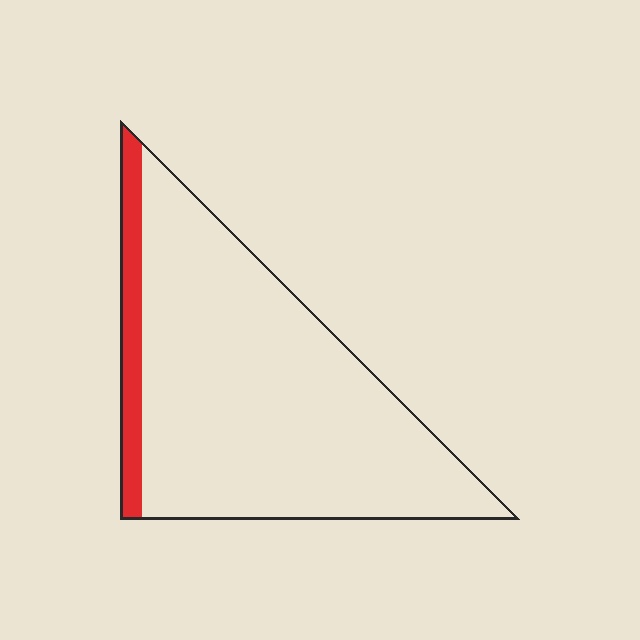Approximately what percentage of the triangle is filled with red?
Approximately 10%.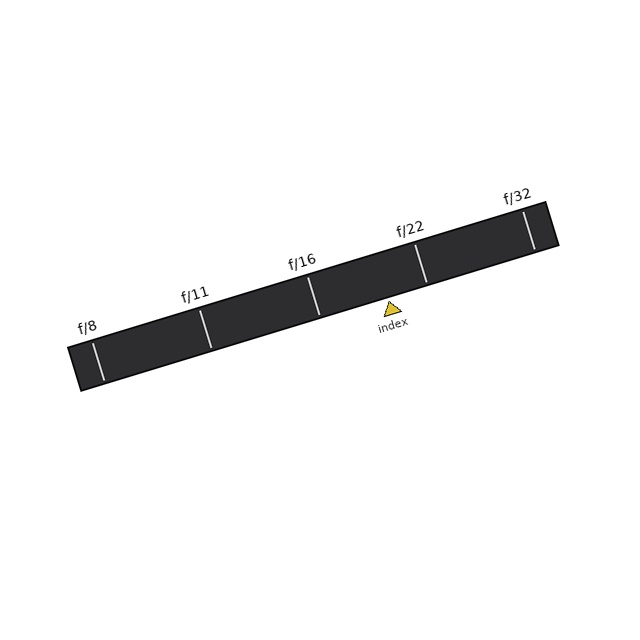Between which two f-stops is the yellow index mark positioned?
The index mark is between f/16 and f/22.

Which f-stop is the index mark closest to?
The index mark is closest to f/22.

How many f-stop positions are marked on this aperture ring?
There are 5 f-stop positions marked.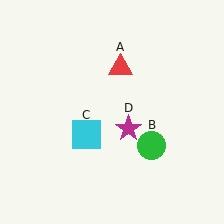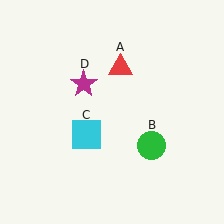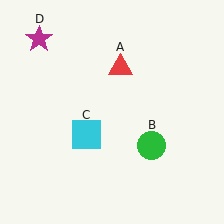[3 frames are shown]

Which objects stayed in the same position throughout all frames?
Red triangle (object A) and green circle (object B) and cyan square (object C) remained stationary.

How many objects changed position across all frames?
1 object changed position: magenta star (object D).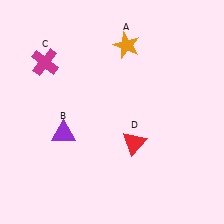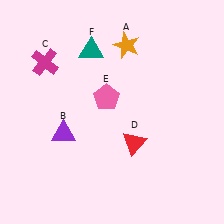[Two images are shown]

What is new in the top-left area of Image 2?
A teal triangle (F) was added in the top-left area of Image 2.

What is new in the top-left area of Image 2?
A pink pentagon (E) was added in the top-left area of Image 2.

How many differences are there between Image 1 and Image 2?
There are 2 differences between the two images.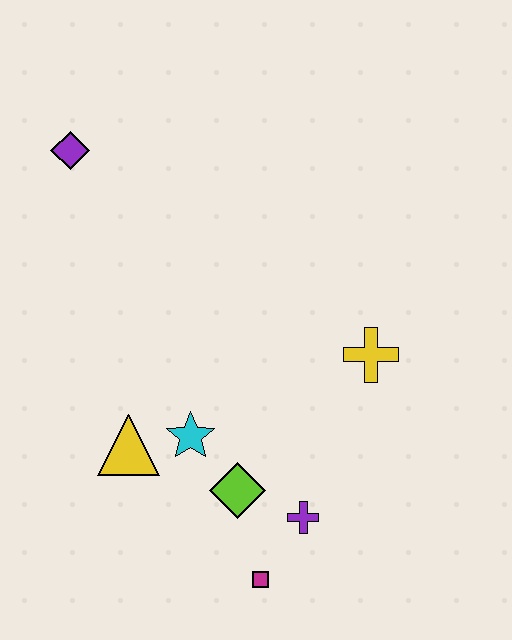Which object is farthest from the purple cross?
The purple diamond is farthest from the purple cross.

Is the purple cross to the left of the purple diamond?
No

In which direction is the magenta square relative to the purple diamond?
The magenta square is below the purple diamond.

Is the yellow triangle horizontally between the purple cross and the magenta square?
No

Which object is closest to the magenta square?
The purple cross is closest to the magenta square.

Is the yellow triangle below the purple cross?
No